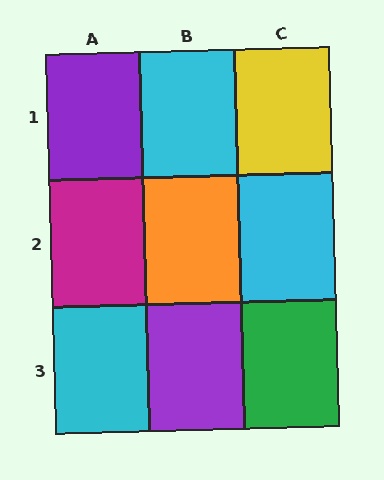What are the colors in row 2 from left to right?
Magenta, orange, cyan.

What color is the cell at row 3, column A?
Cyan.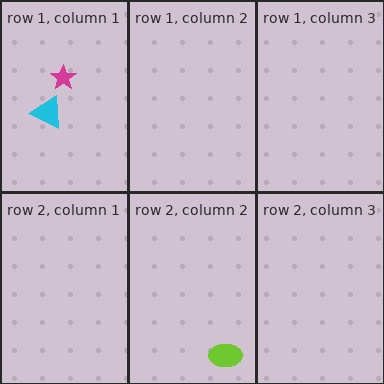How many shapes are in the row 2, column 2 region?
1.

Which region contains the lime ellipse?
The row 2, column 2 region.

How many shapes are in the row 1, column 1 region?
2.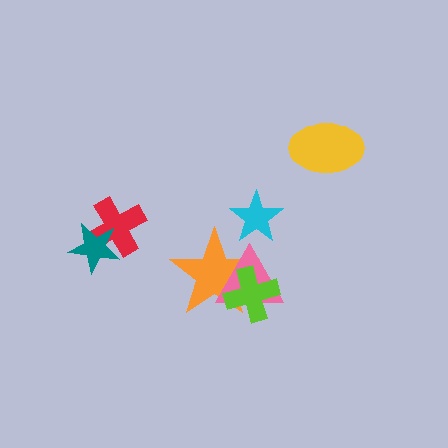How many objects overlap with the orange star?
2 objects overlap with the orange star.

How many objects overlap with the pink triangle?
2 objects overlap with the pink triangle.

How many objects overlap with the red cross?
1 object overlaps with the red cross.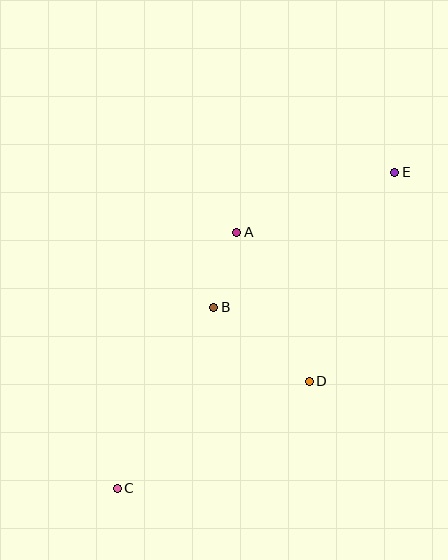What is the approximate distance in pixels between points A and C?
The distance between A and C is approximately 282 pixels.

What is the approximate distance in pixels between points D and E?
The distance between D and E is approximately 226 pixels.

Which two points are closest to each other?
Points A and B are closest to each other.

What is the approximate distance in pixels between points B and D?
The distance between B and D is approximately 121 pixels.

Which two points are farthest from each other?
Points C and E are farthest from each other.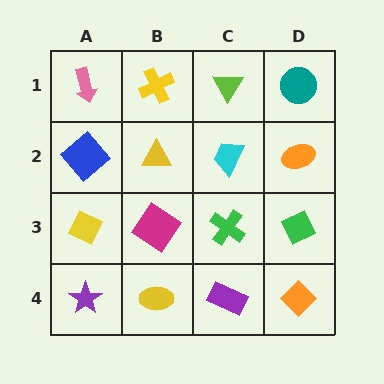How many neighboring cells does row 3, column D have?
3.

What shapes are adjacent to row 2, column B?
A yellow cross (row 1, column B), a magenta diamond (row 3, column B), a blue diamond (row 2, column A), a cyan trapezoid (row 2, column C).